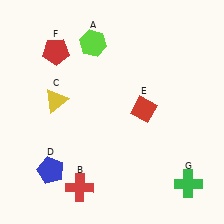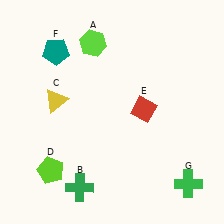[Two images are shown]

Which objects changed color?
B changed from red to green. D changed from blue to lime. F changed from red to teal.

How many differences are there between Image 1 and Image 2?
There are 3 differences between the two images.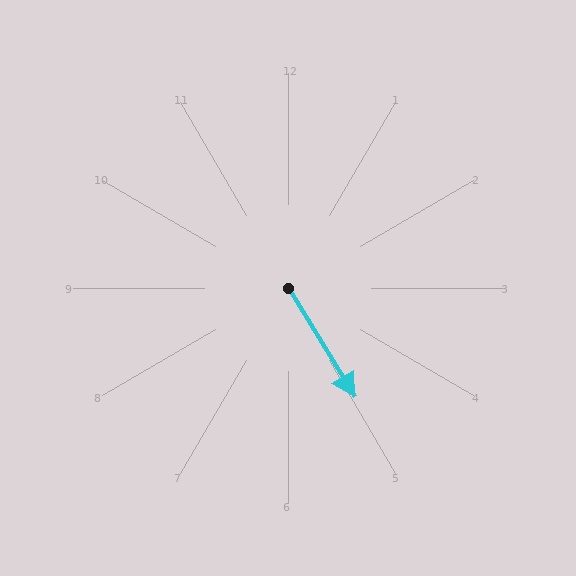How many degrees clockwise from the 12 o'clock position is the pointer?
Approximately 149 degrees.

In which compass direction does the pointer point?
Southeast.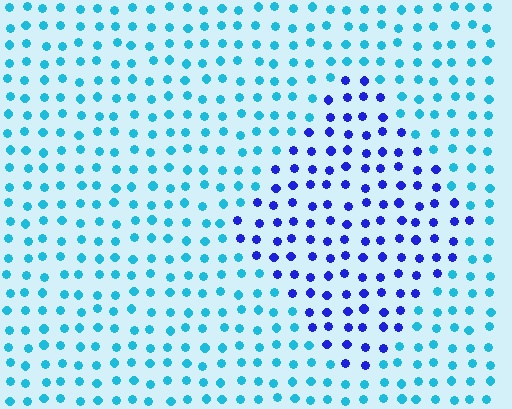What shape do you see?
I see a diamond.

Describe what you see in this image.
The image is filled with small cyan elements in a uniform arrangement. A diamond-shaped region is visible where the elements are tinted to a slightly different hue, forming a subtle color boundary.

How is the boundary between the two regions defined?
The boundary is defined purely by a slight shift in hue (about 49 degrees). Spacing, size, and orientation are identical on both sides.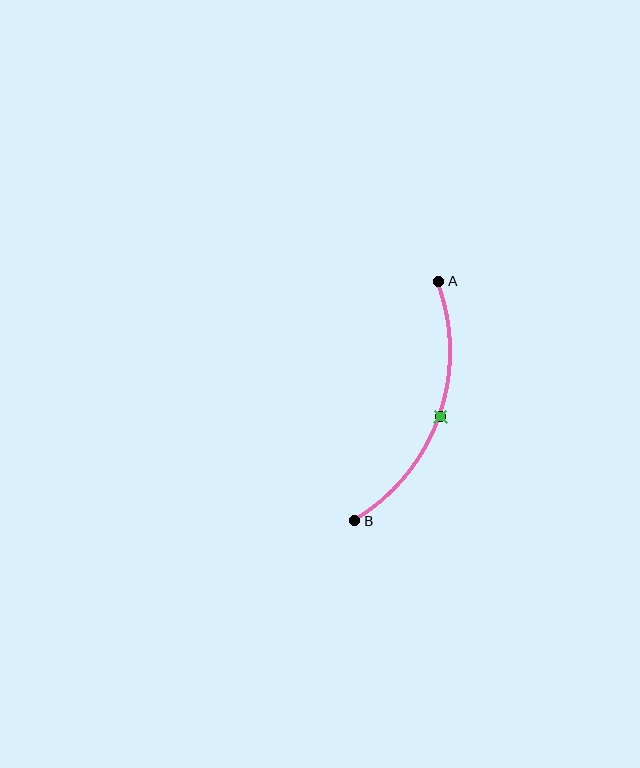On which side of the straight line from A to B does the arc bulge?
The arc bulges to the right of the straight line connecting A and B.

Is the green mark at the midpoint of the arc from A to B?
Yes. The green mark lies on the arc at equal arc-length from both A and B — it is the arc midpoint.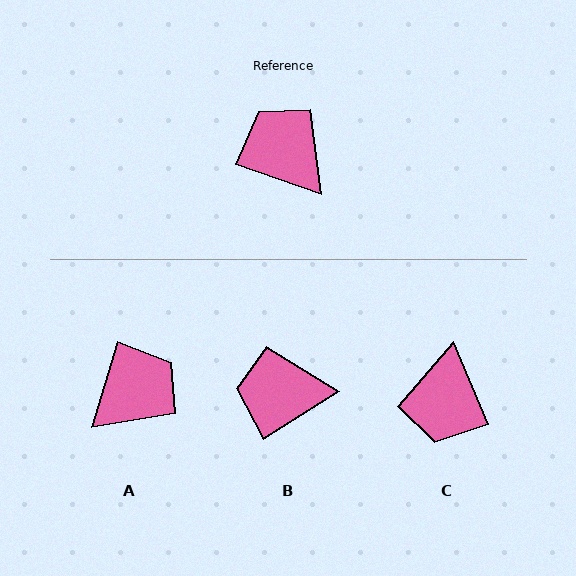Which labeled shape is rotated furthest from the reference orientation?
C, about 132 degrees away.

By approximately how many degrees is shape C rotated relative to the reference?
Approximately 132 degrees counter-clockwise.